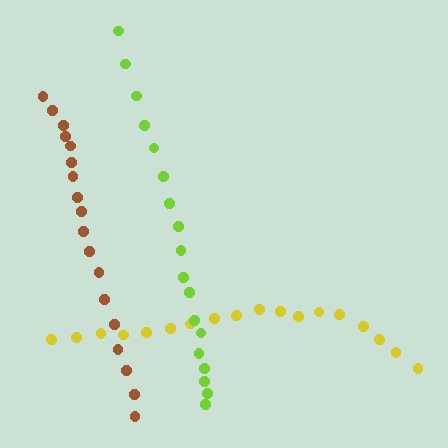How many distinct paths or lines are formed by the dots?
There are 3 distinct paths.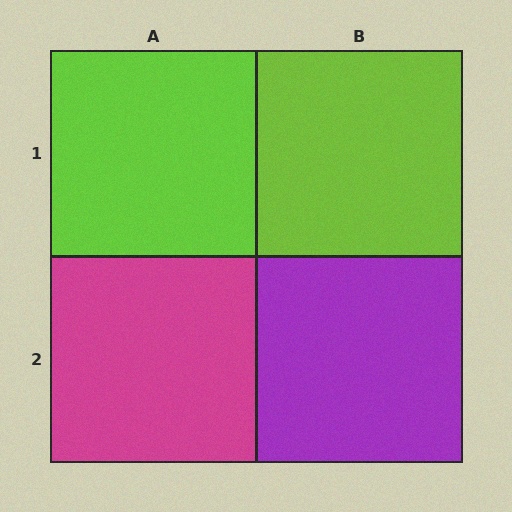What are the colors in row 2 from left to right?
Magenta, purple.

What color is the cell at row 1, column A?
Lime.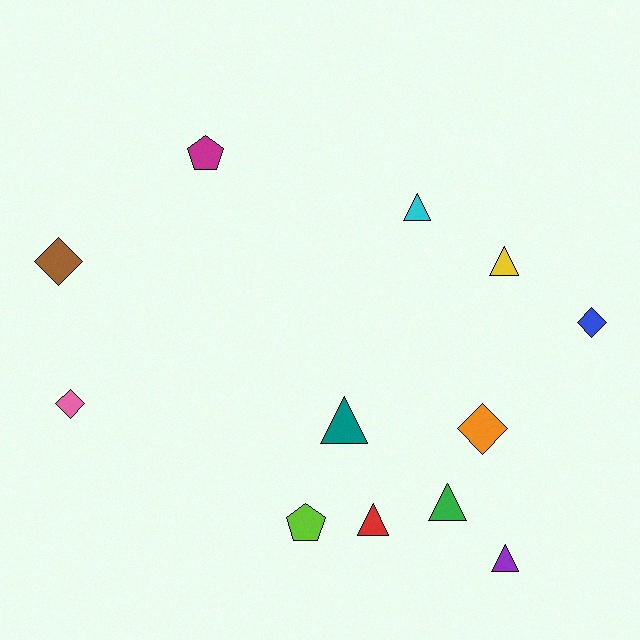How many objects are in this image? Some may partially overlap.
There are 12 objects.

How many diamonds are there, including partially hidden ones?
There are 4 diamonds.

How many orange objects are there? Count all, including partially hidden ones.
There is 1 orange object.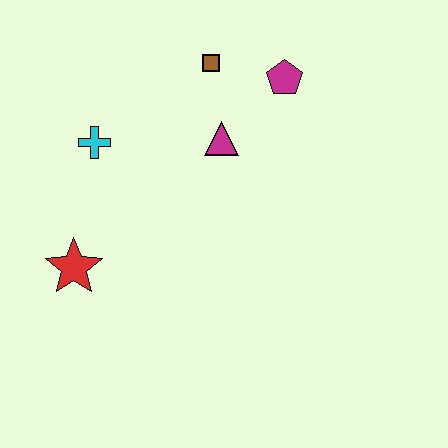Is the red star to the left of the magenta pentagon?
Yes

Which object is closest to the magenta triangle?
The brown square is closest to the magenta triangle.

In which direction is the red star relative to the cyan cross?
The red star is below the cyan cross.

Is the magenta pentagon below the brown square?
Yes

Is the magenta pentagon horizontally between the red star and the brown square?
No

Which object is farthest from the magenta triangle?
The red star is farthest from the magenta triangle.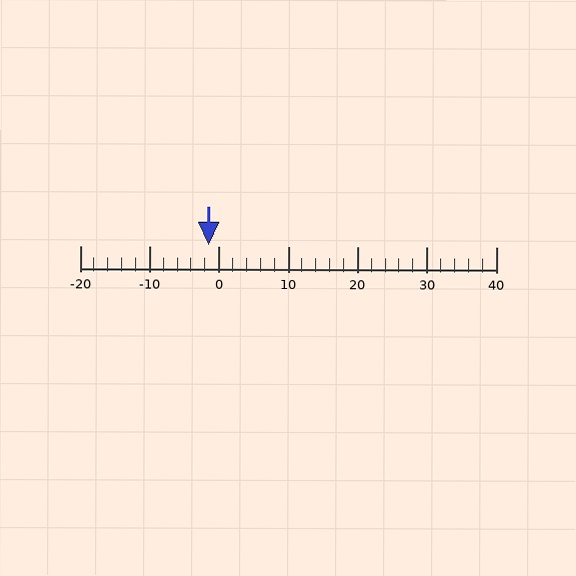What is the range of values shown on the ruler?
The ruler shows values from -20 to 40.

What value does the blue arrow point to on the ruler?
The blue arrow points to approximately -1.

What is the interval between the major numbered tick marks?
The major tick marks are spaced 10 units apart.